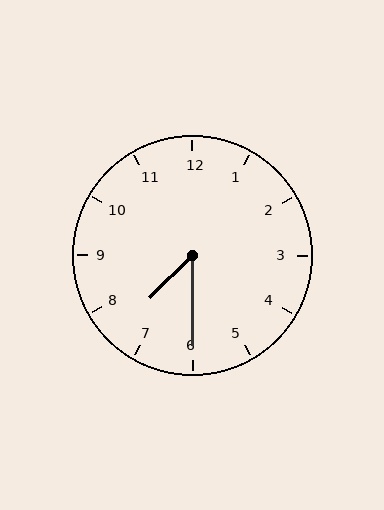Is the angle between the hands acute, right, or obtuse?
It is acute.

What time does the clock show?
7:30.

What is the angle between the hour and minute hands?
Approximately 45 degrees.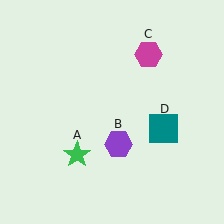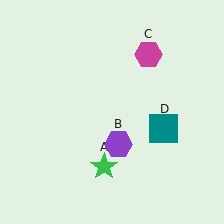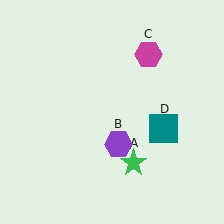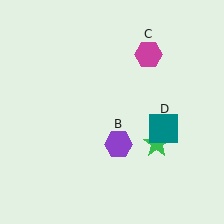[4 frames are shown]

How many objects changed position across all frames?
1 object changed position: green star (object A).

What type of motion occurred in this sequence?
The green star (object A) rotated counterclockwise around the center of the scene.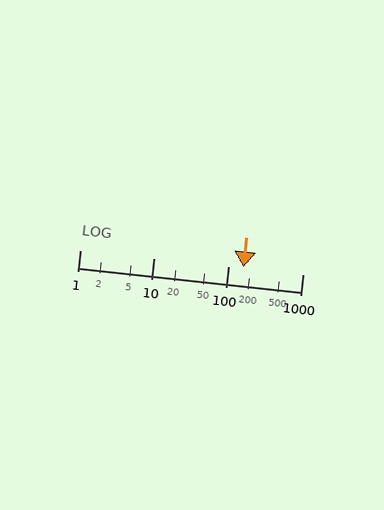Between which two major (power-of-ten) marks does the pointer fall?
The pointer is between 100 and 1000.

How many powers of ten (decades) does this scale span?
The scale spans 3 decades, from 1 to 1000.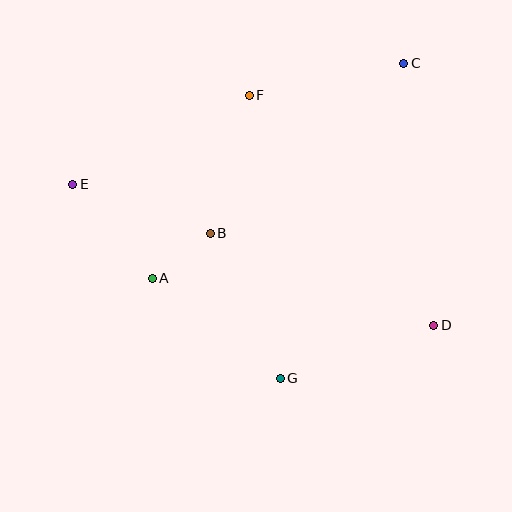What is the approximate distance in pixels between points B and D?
The distance between B and D is approximately 242 pixels.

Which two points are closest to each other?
Points A and B are closest to each other.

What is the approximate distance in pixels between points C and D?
The distance between C and D is approximately 263 pixels.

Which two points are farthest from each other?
Points D and E are farthest from each other.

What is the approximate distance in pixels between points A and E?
The distance between A and E is approximately 123 pixels.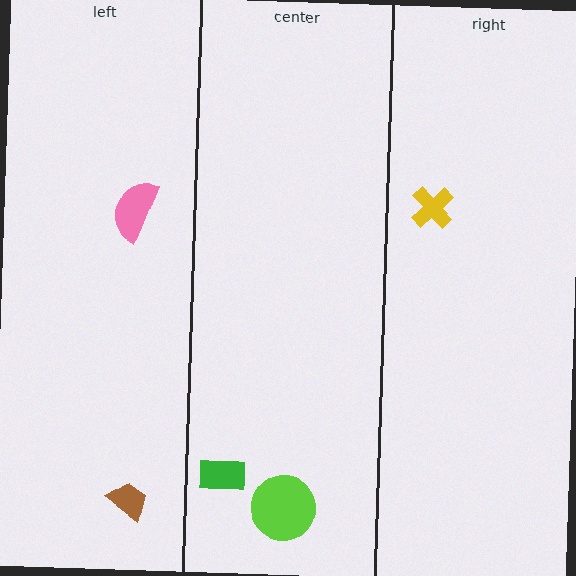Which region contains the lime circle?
The center region.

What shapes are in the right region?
The yellow cross.